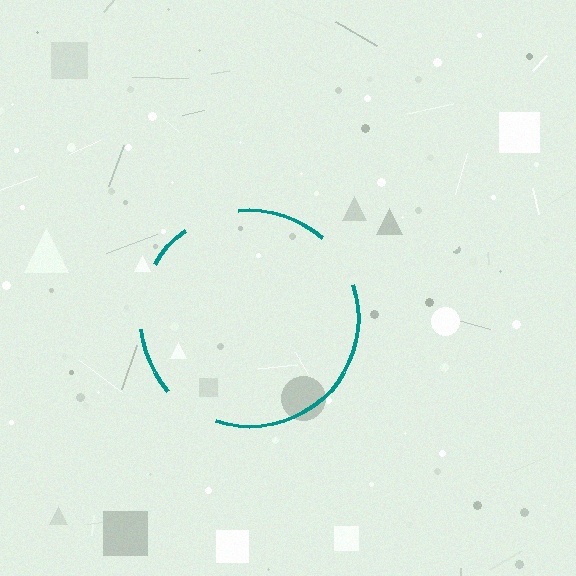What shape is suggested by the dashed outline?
The dashed outline suggests a circle.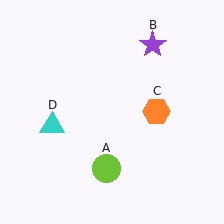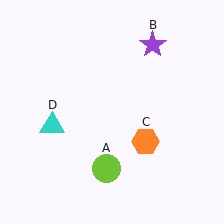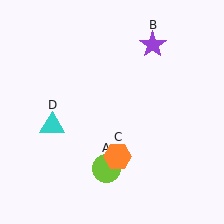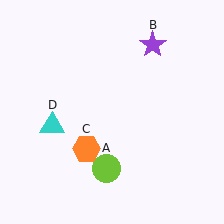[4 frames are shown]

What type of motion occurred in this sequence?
The orange hexagon (object C) rotated clockwise around the center of the scene.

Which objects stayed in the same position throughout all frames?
Lime circle (object A) and purple star (object B) and cyan triangle (object D) remained stationary.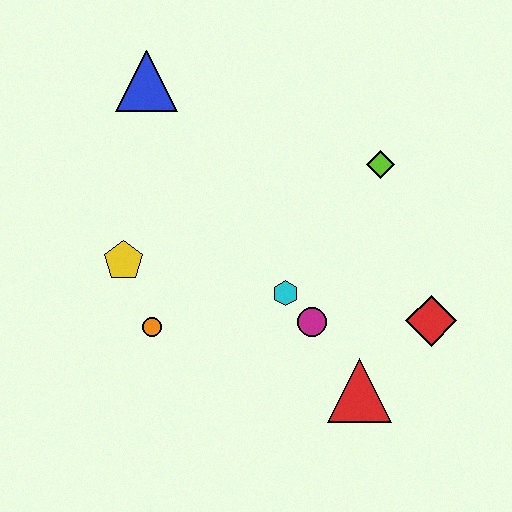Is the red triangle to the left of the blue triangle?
No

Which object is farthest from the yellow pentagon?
The red diamond is farthest from the yellow pentagon.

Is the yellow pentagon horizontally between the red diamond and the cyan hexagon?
No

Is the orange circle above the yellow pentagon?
No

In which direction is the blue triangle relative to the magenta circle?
The blue triangle is above the magenta circle.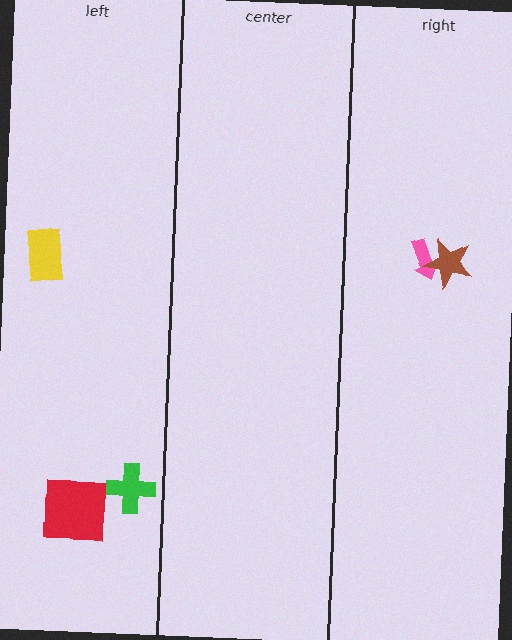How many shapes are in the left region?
3.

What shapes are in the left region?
The green cross, the yellow rectangle, the red square.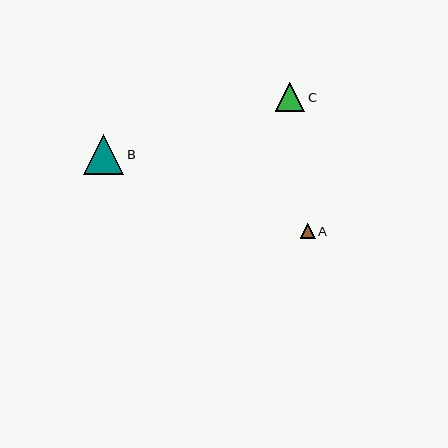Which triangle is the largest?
Triangle B is the largest with a size of approximately 40 pixels.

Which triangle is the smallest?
Triangle A is the smallest with a size of approximately 15 pixels.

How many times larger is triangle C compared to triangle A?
Triangle C is approximately 2.0 times the size of triangle A.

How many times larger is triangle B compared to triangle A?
Triangle B is approximately 2.6 times the size of triangle A.